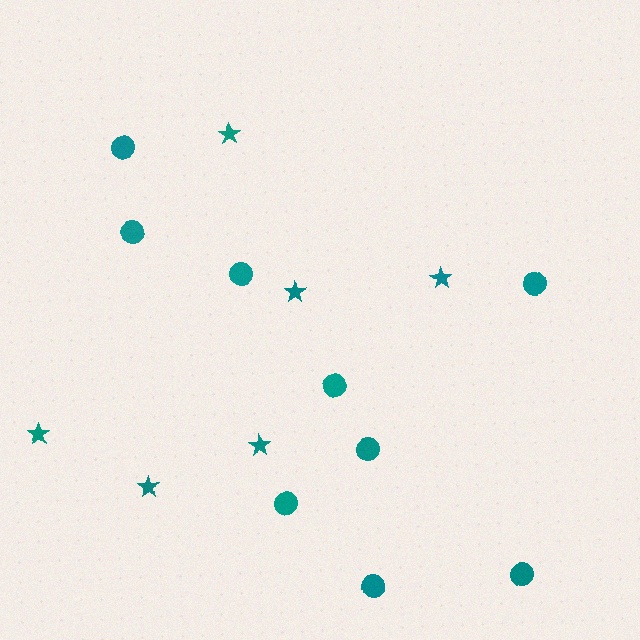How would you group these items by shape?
There are 2 groups: one group of circles (9) and one group of stars (6).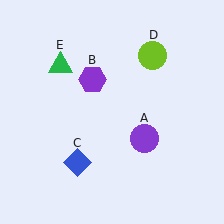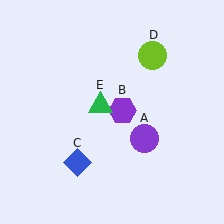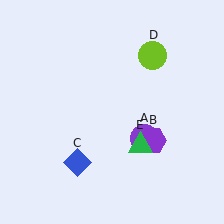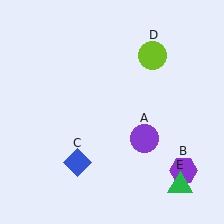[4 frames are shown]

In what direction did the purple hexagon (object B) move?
The purple hexagon (object B) moved down and to the right.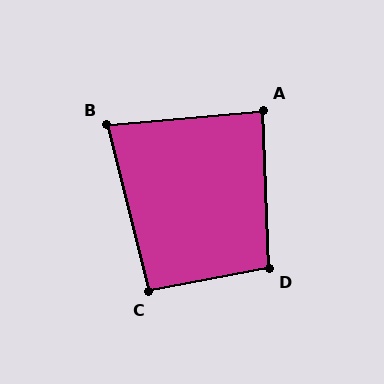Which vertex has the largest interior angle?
D, at approximately 99 degrees.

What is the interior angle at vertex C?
Approximately 93 degrees (approximately right).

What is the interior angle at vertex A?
Approximately 87 degrees (approximately right).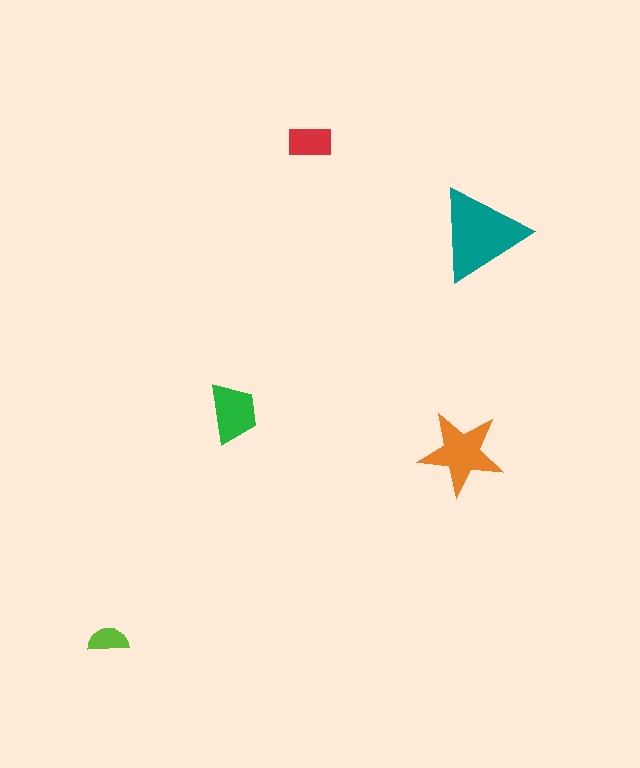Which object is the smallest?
The lime semicircle.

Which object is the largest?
The teal triangle.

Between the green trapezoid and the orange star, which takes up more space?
The orange star.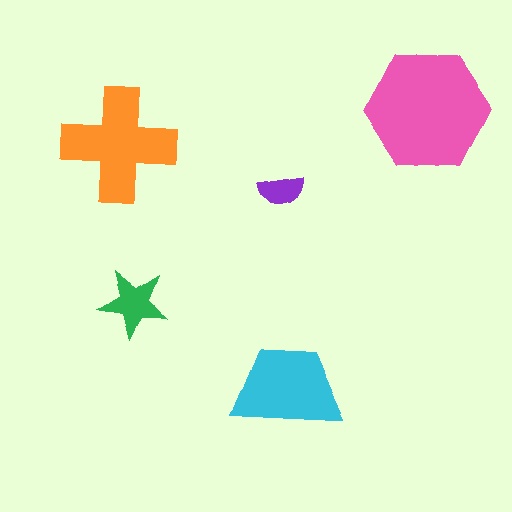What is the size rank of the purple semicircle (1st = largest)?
5th.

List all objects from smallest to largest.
The purple semicircle, the green star, the cyan trapezoid, the orange cross, the pink hexagon.